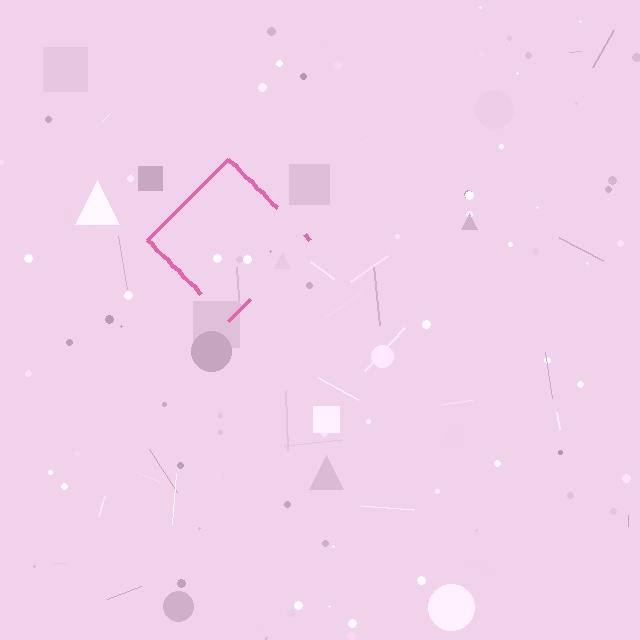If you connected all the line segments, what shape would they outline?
They would outline a diamond.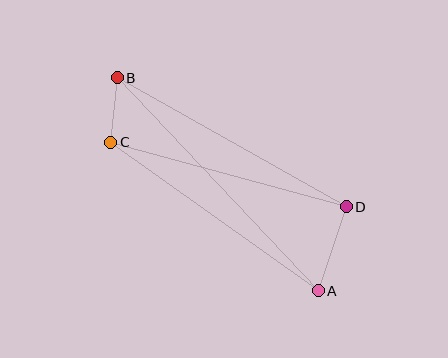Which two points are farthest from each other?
Points A and B are farthest from each other.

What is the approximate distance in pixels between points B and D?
The distance between B and D is approximately 263 pixels.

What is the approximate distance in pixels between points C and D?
The distance between C and D is approximately 244 pixels.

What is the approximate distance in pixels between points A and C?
The distance between A and C is approximately 255 pixels.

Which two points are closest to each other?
Points B and C are closest to each other.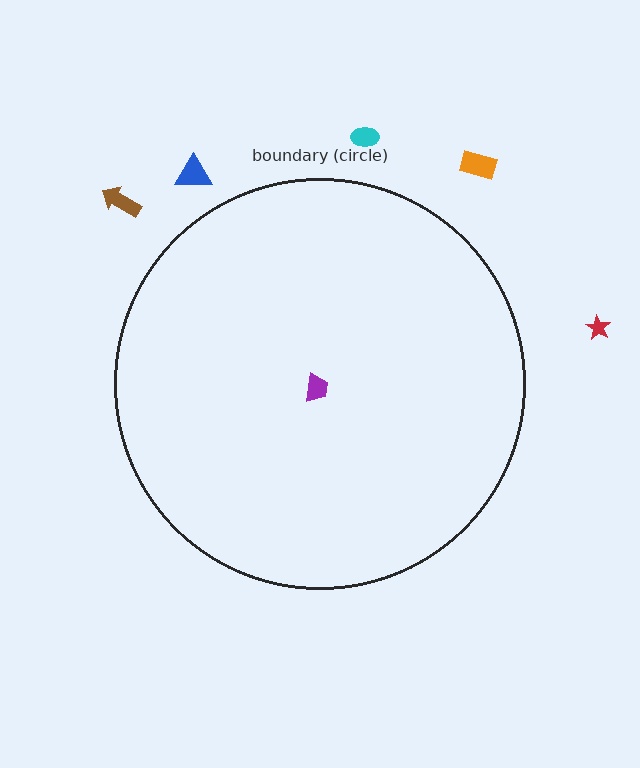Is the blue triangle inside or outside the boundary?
Outside.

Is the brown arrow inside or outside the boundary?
Outside.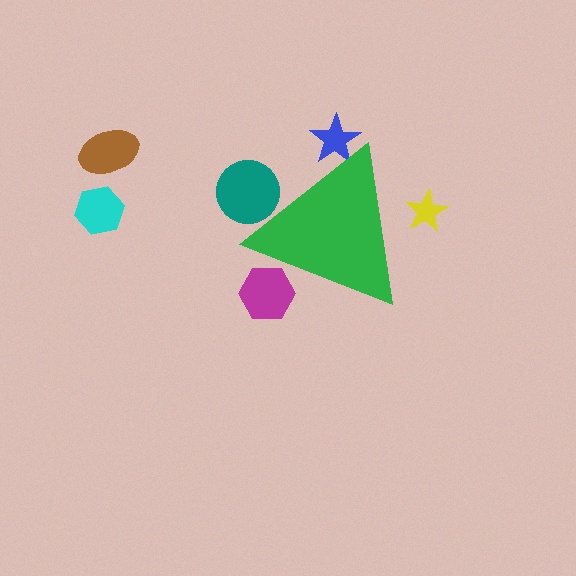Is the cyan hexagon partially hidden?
No, the cyan hexagon is fully visible.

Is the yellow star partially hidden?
Yes, the yellow star is partially hidden behind the green triangle.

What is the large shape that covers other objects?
A green triangle.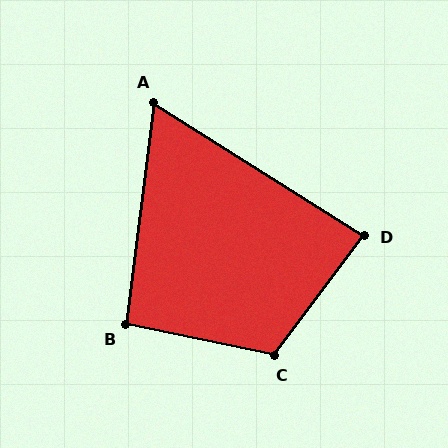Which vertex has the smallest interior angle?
A, at approximately 65 degrees.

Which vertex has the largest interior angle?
C, at approximately 115 degrees.